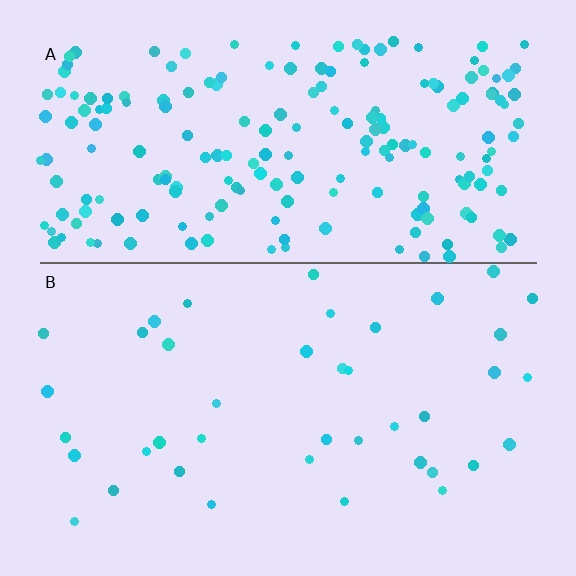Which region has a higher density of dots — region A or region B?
A (the top).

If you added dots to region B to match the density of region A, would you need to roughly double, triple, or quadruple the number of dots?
Approximately quadruple.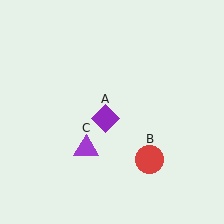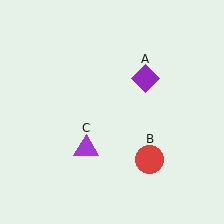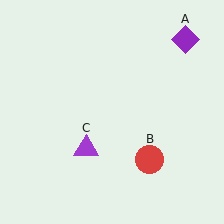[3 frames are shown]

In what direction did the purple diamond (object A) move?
The purple diamond (object A) moved up and to the right.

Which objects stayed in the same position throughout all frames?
Red circle (object B) and purple triangle (object C) remained stationary.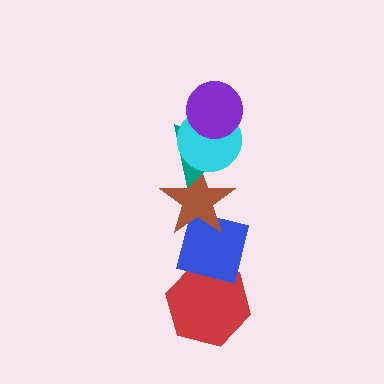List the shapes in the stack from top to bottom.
From top to bottom: the purple circle, the cyan circle, the teal triangle, the brown star, the blue square, the red hexagon.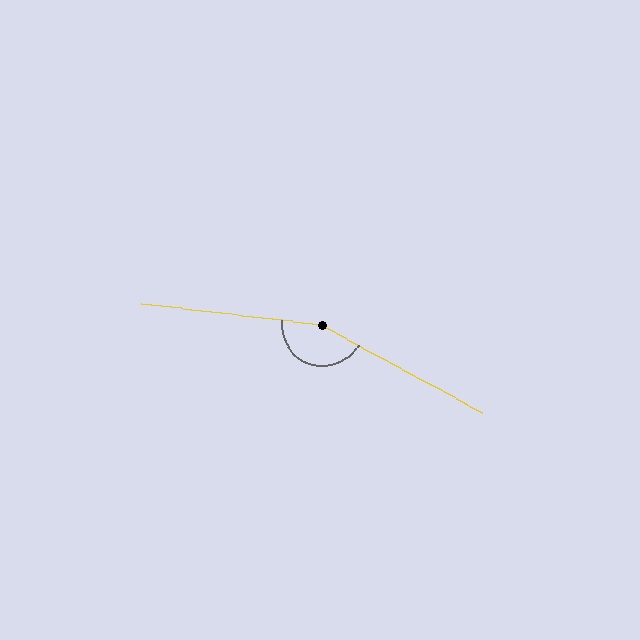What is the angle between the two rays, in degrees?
Approximately 158 degrees.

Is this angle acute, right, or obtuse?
It is obtuse.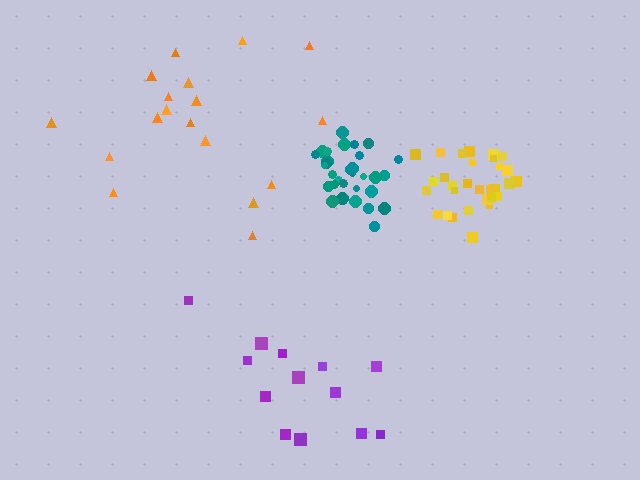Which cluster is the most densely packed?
Teal.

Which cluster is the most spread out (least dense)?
Orange.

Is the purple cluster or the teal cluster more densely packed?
Teal.